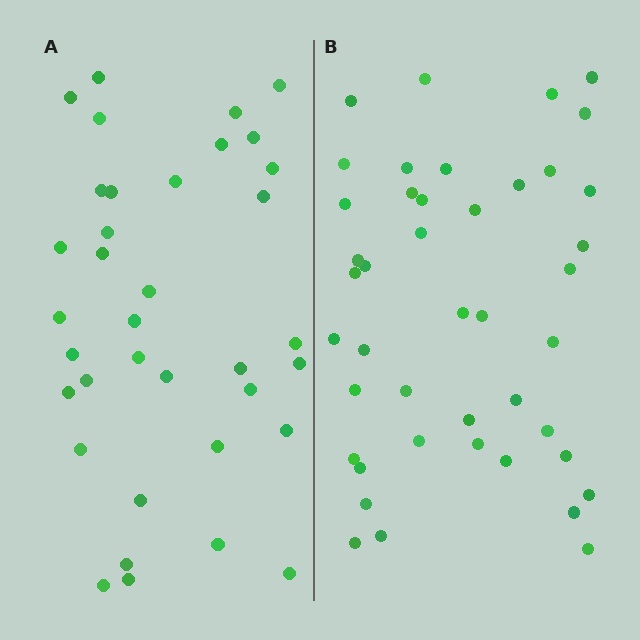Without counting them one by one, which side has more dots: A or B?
Region B (the right region) has more dots.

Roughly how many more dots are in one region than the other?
Region B has roughly 8 or so more dots than region A.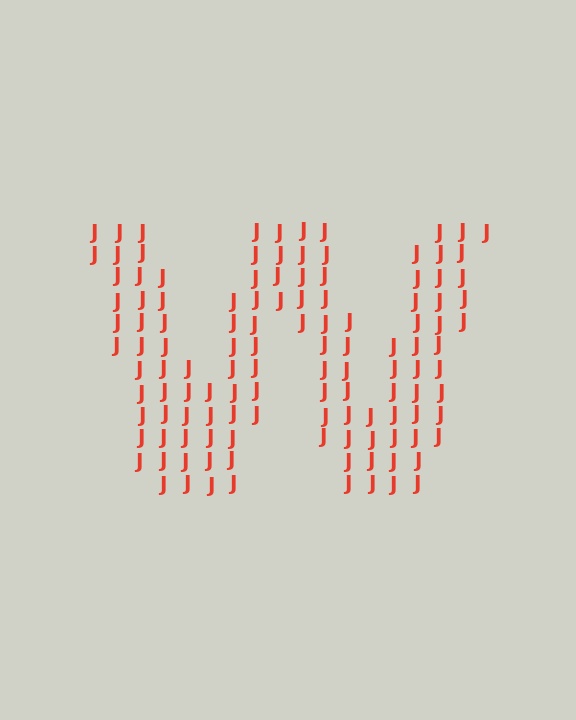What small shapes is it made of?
It is made of small letter J's.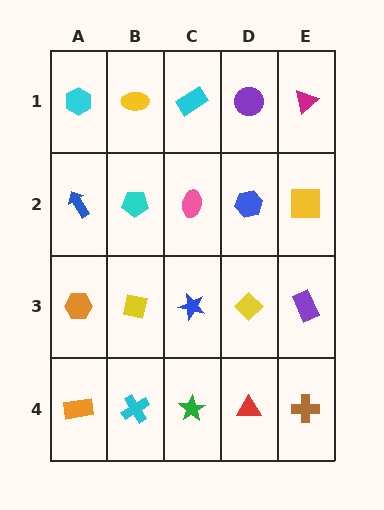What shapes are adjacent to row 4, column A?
An orange hexagon (row 3, column A), a cyan cross (row 4, column B).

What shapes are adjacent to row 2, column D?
A purple circle (row 1, column D), a yellow diamond (row 3, column D), a pink ellipse (row 2, column C), a yellow square (row 2, column E).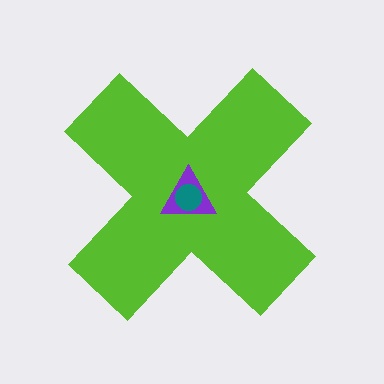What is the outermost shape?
The lime cross.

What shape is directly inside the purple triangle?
The teal circle.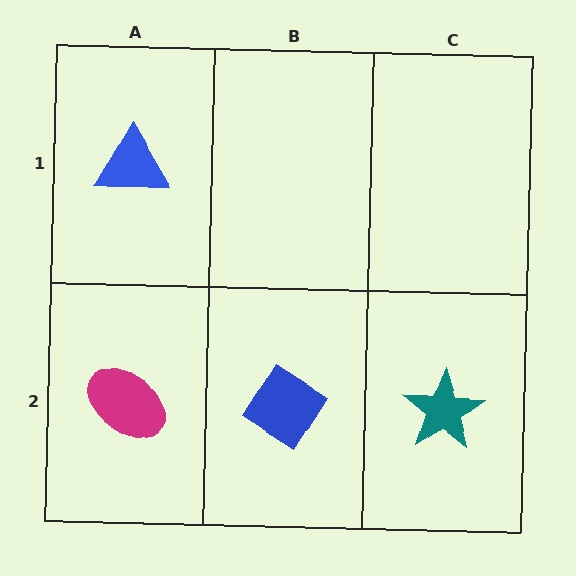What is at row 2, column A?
A magenta ellipse.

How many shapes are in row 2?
3 shapes.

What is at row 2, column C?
A teal star.